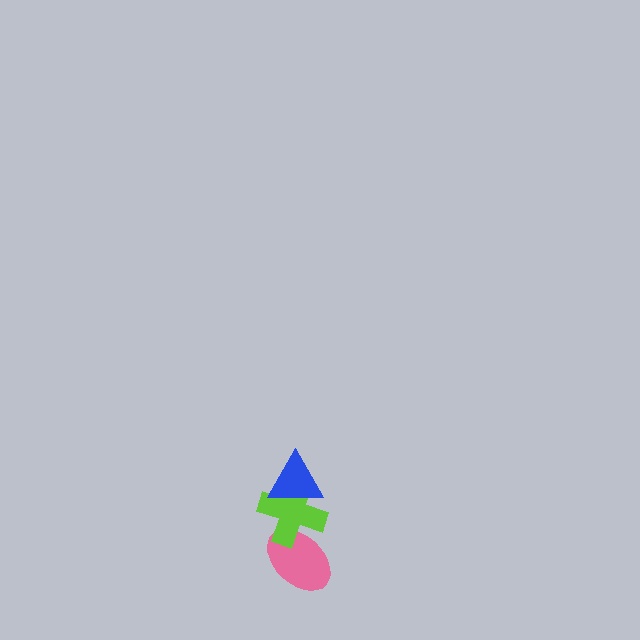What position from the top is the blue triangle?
The blue triangle is 1st from the top.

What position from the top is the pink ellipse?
The pink ellipse is 3rd from the top.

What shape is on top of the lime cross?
The blue triangle is on top of the lime cross.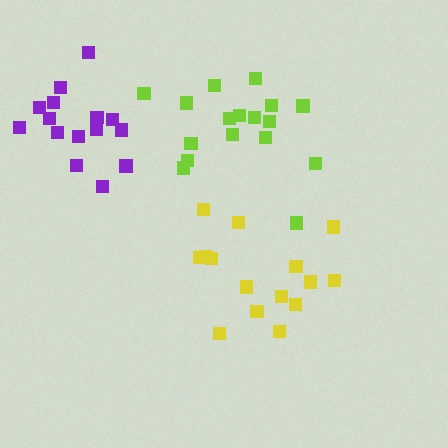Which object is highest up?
The lime cluster is topmost.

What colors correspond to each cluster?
The clusters are colored: yellow, purple, lime.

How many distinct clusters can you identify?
There are 3 distinct clusters.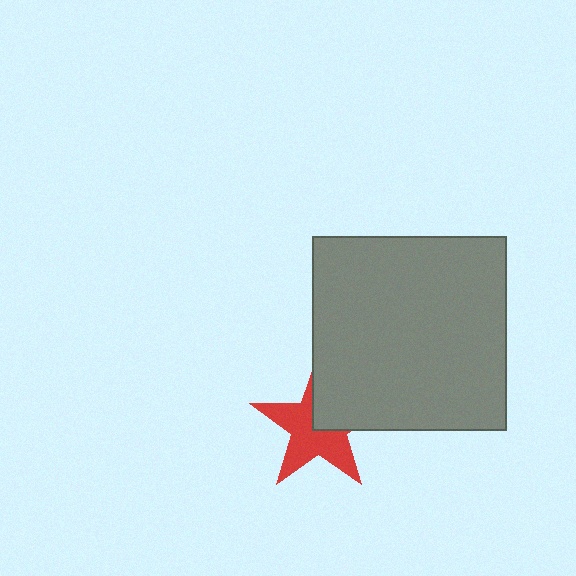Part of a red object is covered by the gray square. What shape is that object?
It is a star.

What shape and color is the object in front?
The object in front is a gray square.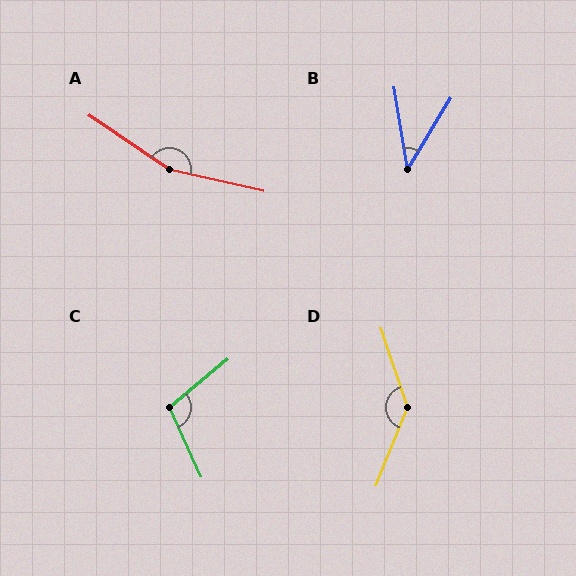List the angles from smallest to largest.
B (41°), C (105°), D (140°), A (158°).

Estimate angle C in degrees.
Approximately 105 degrees.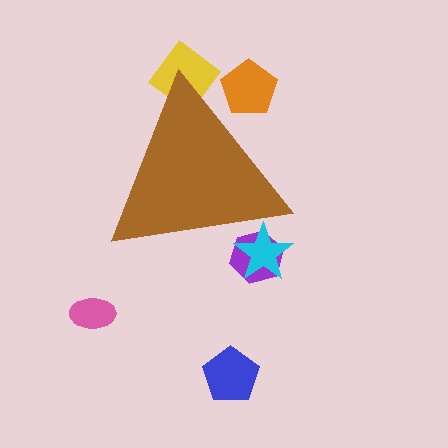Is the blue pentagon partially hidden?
No, the blue pentagon is fully visible.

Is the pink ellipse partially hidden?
No, the pink ellipse is fully visible.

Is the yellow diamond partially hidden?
Yes, the yellow diamond is partially hidden behind the brown triangle.